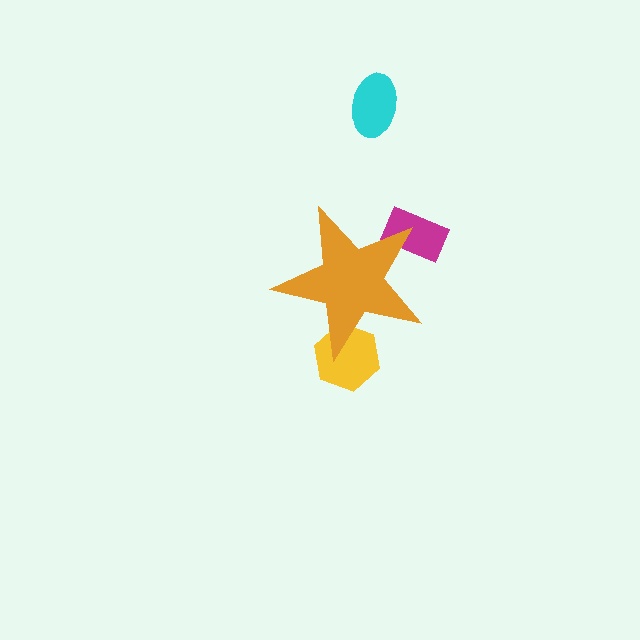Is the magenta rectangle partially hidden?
Yes, the magenta rectangle is partially hidden behind the orange star.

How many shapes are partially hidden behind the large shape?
2 shapes are partially hidden.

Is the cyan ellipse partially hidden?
No, the cyan ellipse is fully visible.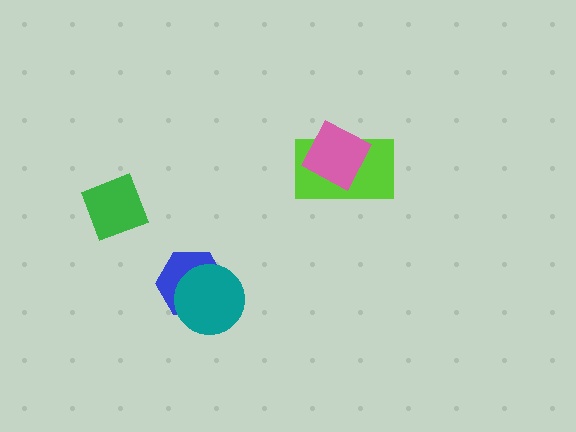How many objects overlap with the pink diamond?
1 object overlaps with the pink diamond.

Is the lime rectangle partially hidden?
Yes, it is partially covered by another shape.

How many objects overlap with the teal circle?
1 object overlaps with the teal circle.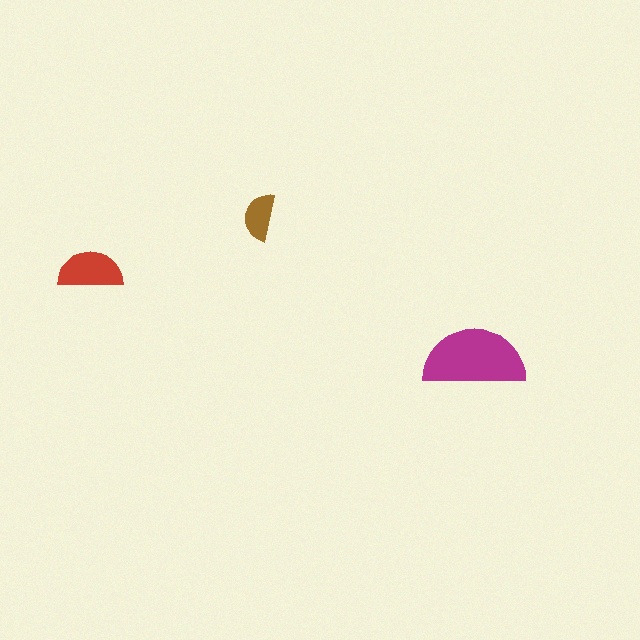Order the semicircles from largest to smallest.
the magenta one, the red one, the brown one.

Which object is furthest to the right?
The magenta semicircle is rightmost.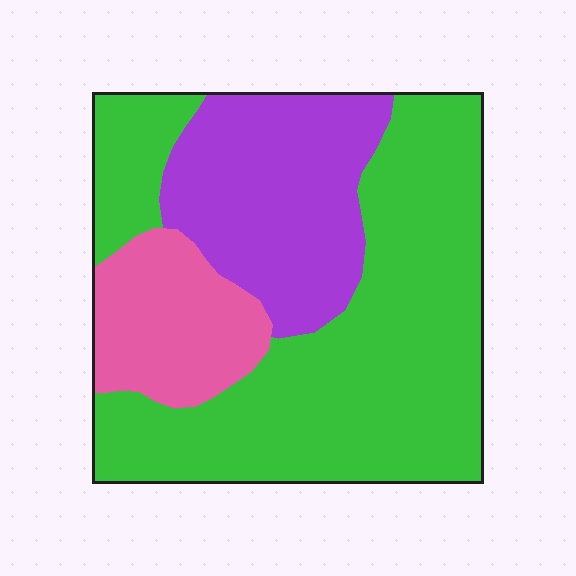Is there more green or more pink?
Green.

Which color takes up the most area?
Green, at roughly 60%.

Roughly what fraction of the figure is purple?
Purple covers 26% of the figure.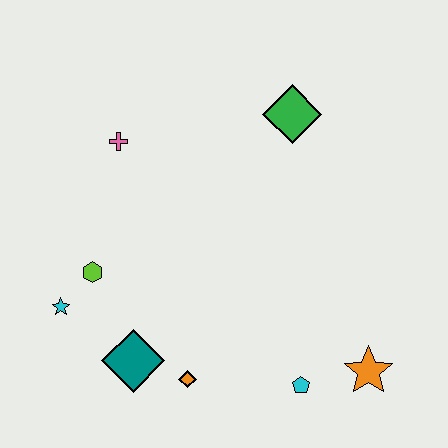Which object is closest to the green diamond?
The pink cross is closest to the green diamond.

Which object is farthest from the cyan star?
The orange star is farthest from the cyan star.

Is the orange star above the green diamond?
No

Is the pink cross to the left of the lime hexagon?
No